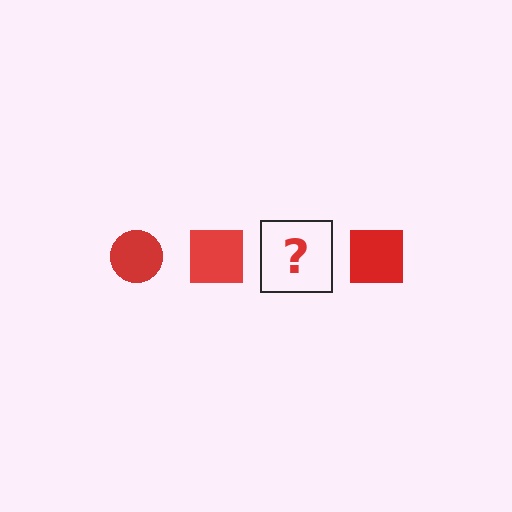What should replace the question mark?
The question mark should be replaced with a red circle.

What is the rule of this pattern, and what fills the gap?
The rule is that the pattern cycles through circle, square shapes in red. The gap should be filled with a red circle.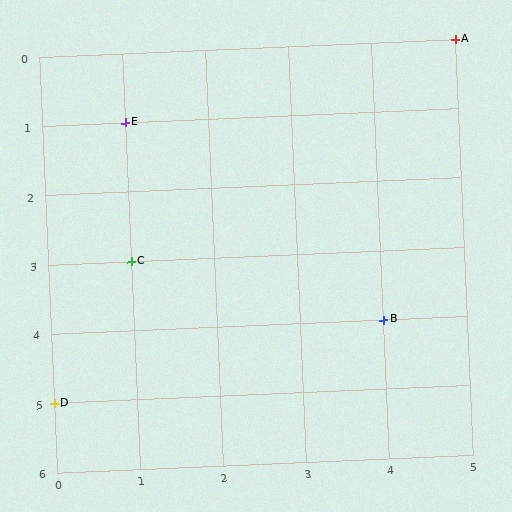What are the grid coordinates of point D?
Point D is at grid coordinates (0, 5).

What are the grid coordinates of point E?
Point E is at grid coordinates (1, 1).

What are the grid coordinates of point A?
Point A is at grid coordinates (5, 0).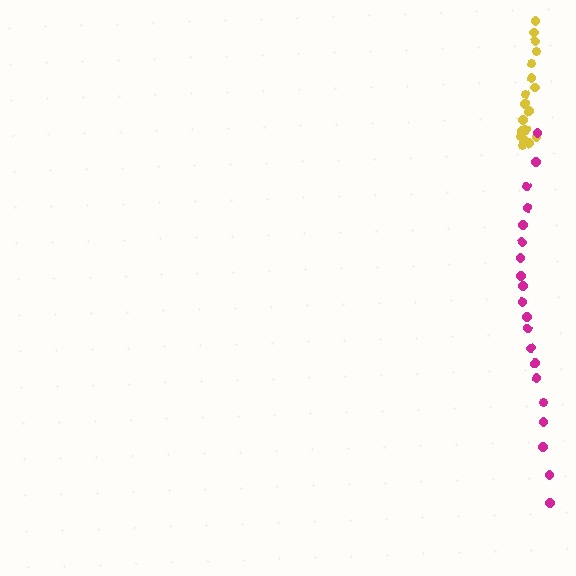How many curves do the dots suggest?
There are 2 distinct paths.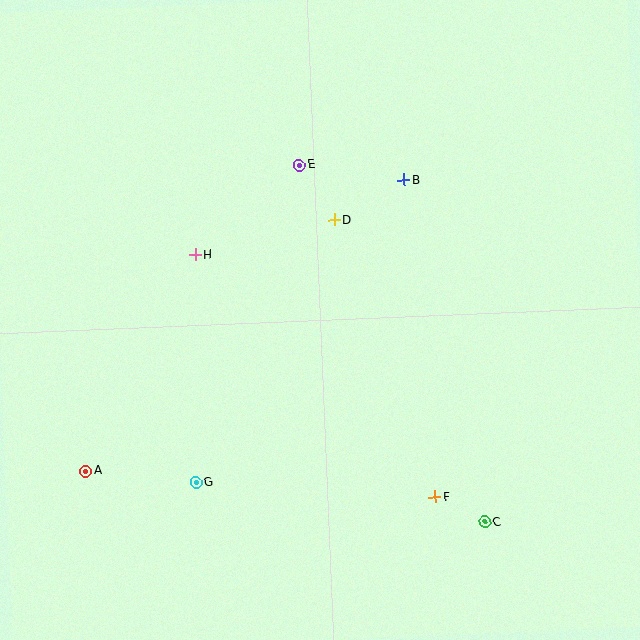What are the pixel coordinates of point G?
Point G is at (196, 483).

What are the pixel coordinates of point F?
Point F is at (435, 497).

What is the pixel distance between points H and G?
The distance between H and G is 228 pixels.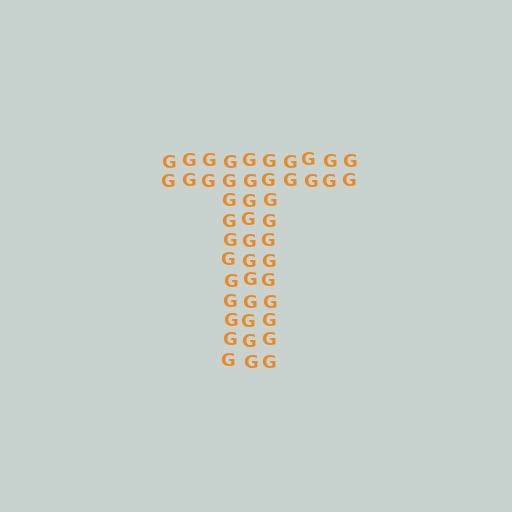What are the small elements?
The small elements are letter G's.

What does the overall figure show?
The overall figure shows the letter T.